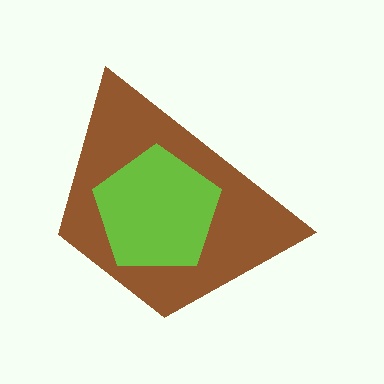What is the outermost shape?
The brown trapezoid.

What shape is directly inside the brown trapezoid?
The lime pentagon.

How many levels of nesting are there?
2.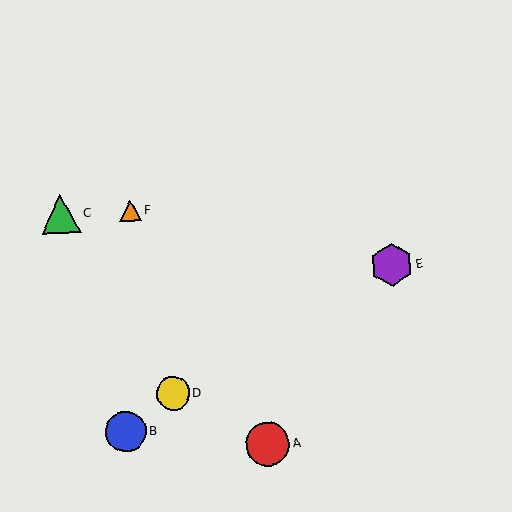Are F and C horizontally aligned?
Yes, both are at y≈211.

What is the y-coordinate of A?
Object A is at y≈444.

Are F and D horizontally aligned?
No, F is at y≈211 and D is at y≈393.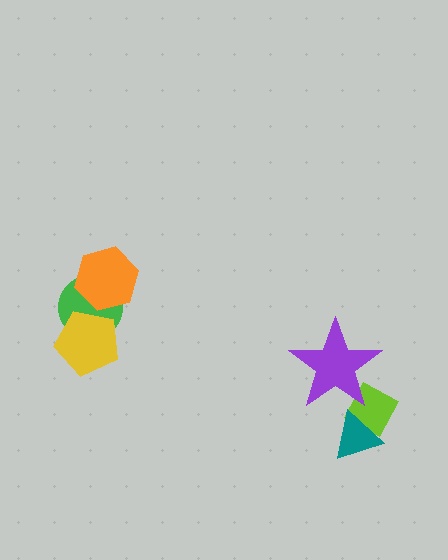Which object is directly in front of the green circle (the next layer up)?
The orange hexagon is directly in front of the green circle.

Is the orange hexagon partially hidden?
No, no other shape covers it.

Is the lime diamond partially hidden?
Yes, it is partially covered by another shape.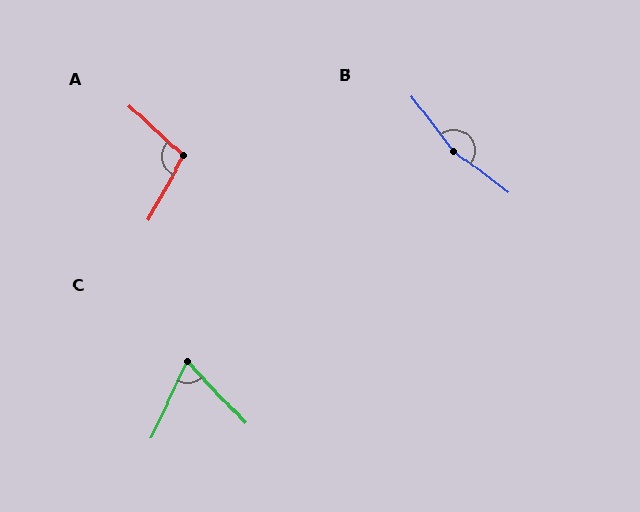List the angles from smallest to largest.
C (69°), A (104°), B (165°).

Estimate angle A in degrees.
Approximately 104 degrees.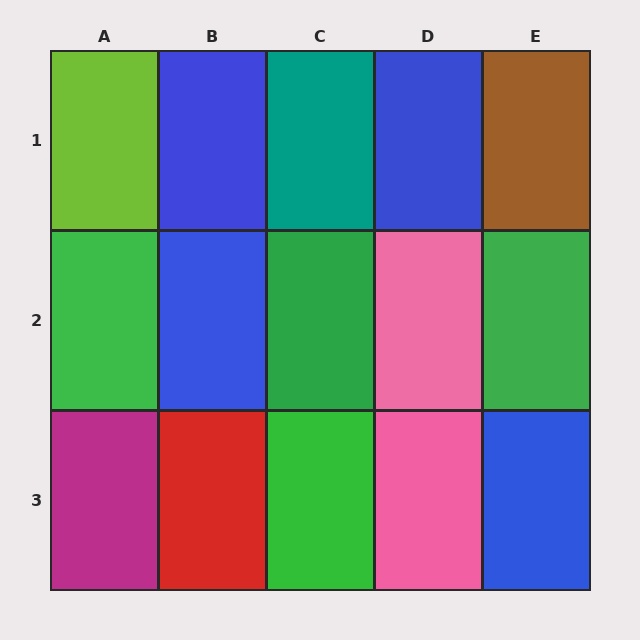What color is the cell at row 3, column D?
Pink.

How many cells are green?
4 cells are green.